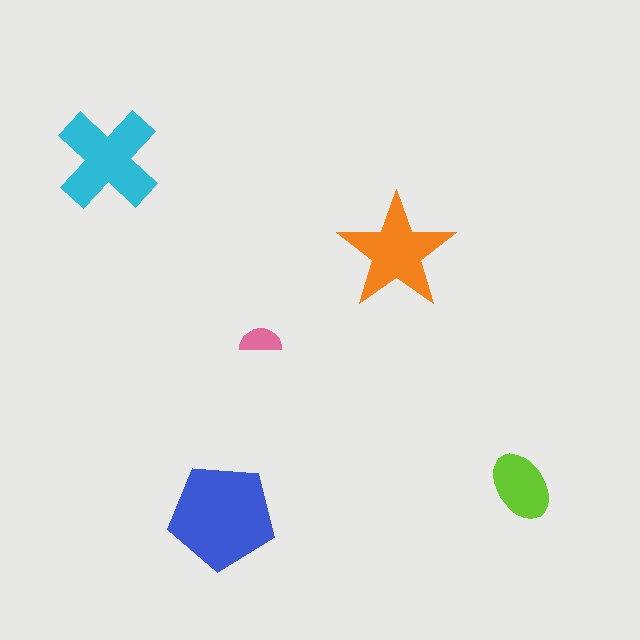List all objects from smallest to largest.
The pink semicircle, the lime ellipse, the orange star, the cyan cross, the blue pentagon.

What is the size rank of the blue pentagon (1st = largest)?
1st.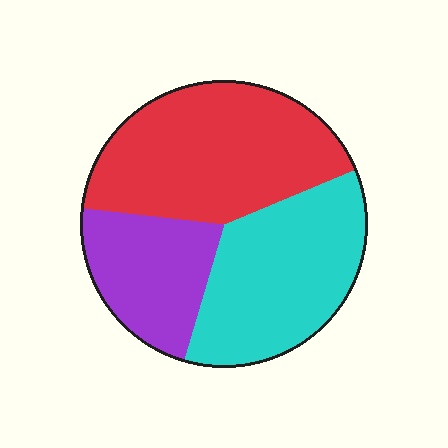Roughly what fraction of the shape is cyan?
Cyan takes up about three eighths (3/8) of the shape.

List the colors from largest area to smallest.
From largest to smallest: red, cyan, purple.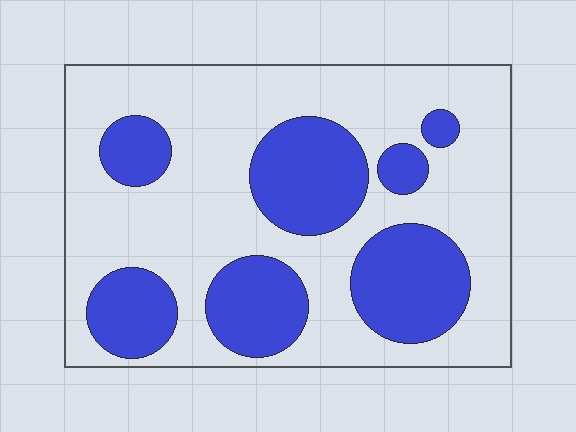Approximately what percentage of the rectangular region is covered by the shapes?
Approximately 35%.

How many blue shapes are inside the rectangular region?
7.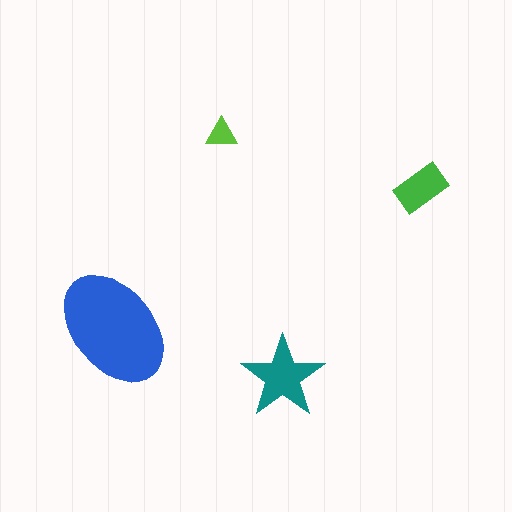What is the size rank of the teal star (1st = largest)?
2nd.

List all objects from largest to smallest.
The blue ellipse, the teal star, the green rectangle, the lime triangle.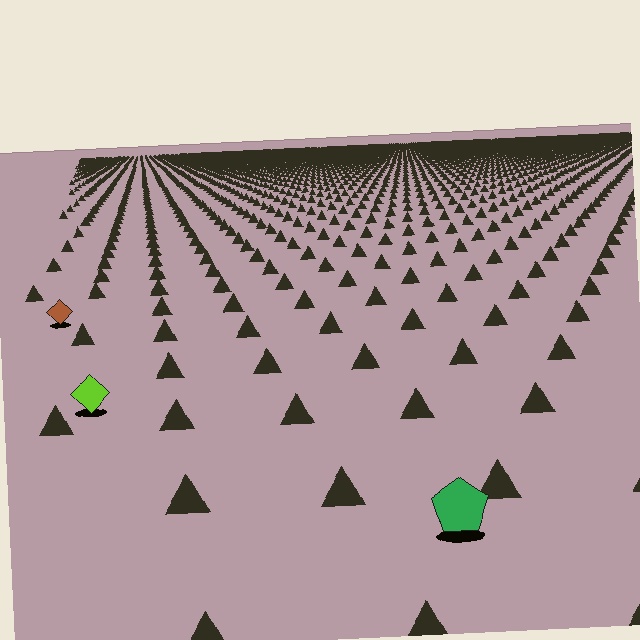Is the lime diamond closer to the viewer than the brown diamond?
Yes. The lime diamond is closer — you can tell from the texture gradient: the ground texture is coarser near it.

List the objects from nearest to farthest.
From nearest to farthest: the green pentagon, the lime diamond, the brown diamond.